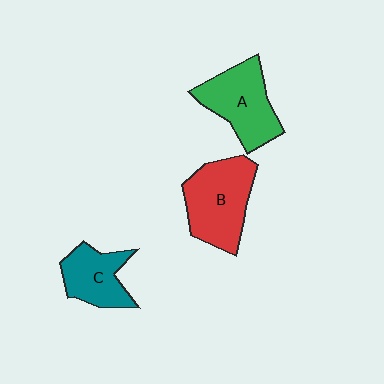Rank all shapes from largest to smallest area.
From largest to smallest: B (red), A (green), C (teal).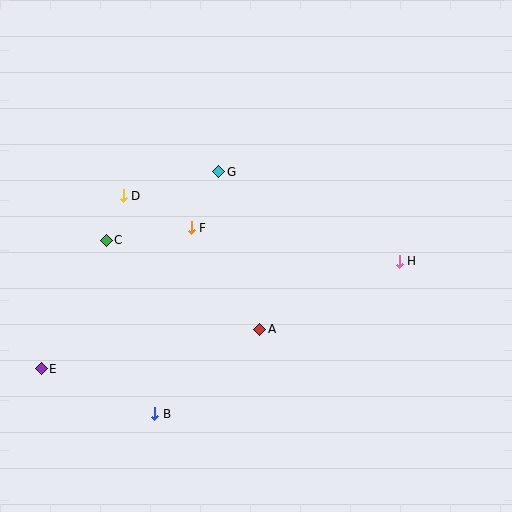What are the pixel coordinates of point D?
Point D is at (123, 196).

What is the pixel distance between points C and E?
The distance between C and E is 144 pixels.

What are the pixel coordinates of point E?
Point E is at (41, 369).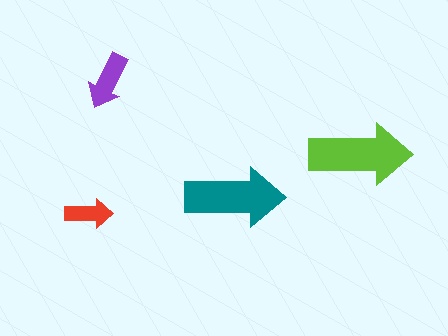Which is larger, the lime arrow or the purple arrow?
The lime one.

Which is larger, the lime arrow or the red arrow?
The lime one.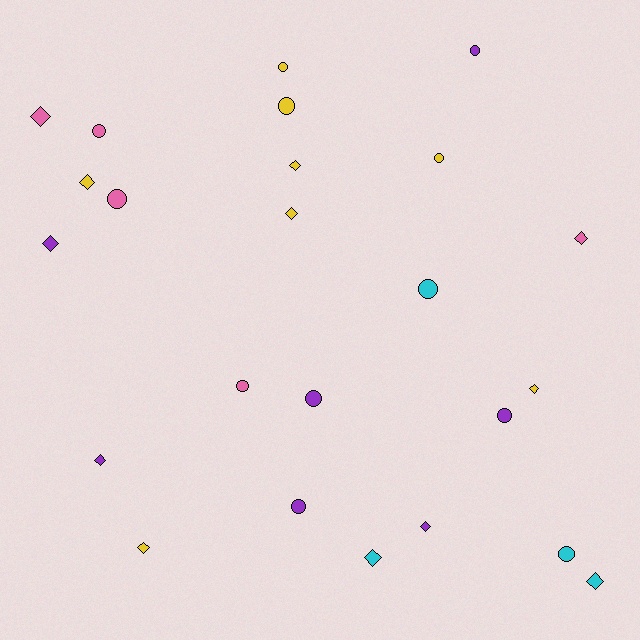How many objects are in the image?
There are 24 objects.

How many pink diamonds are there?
There are 2 pink diamonds.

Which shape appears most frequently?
Diamond, with 12 objects.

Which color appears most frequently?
Yellow, with 8 objects.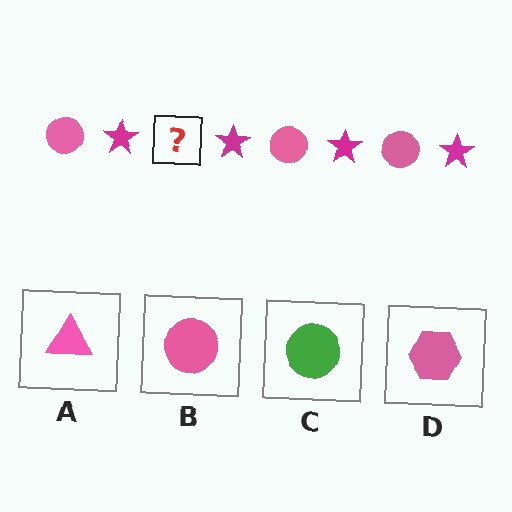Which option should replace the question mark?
Option B.